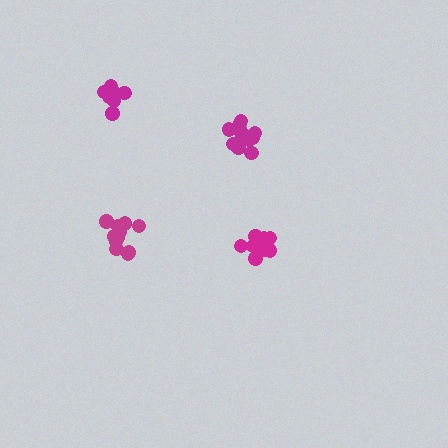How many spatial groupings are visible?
There are 4 spatial groupings.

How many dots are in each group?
Group 1: 14 dots, Group 2: 9 dots, Group 3: 13 dots, Group 4: 11 dots (47 total).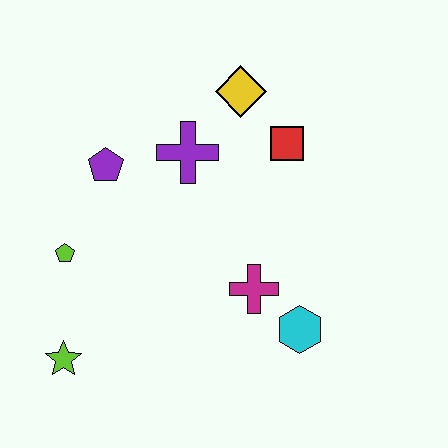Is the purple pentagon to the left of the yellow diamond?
Yes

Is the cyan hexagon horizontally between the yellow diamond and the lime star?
No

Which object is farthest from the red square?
The lime star is farthest from the red square.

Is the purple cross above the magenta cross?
Yes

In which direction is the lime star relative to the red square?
The lime star is to the left of the red square.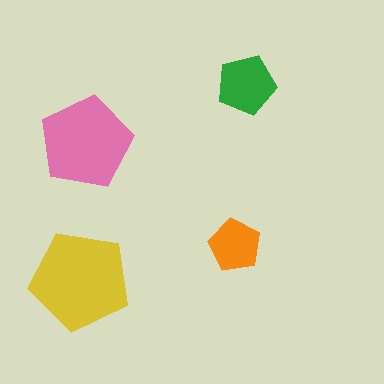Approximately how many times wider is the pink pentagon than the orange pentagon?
About 1.5 times wider.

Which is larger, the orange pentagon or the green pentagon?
The green one.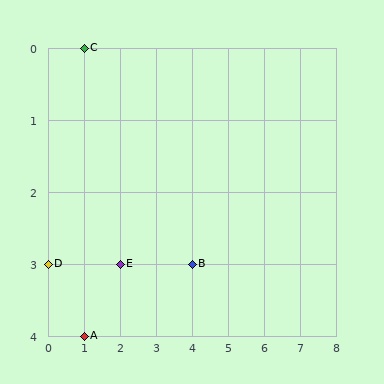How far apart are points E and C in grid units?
Points E and C are 1 column and 3 rows apart (about 3.2 grid units diagonally).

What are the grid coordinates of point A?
Point A is at grid coordinates (1, 4).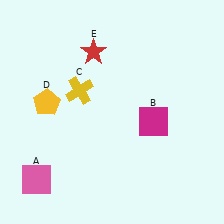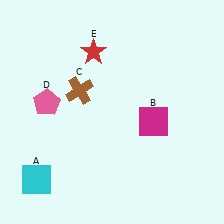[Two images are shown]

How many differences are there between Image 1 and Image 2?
There are 3 differences between the two images.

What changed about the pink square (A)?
In Image 1, A is pink. In Image 2, it changed to cyan.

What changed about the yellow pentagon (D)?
In Image 1, D is yellow. In Image 2, it changed to pink.